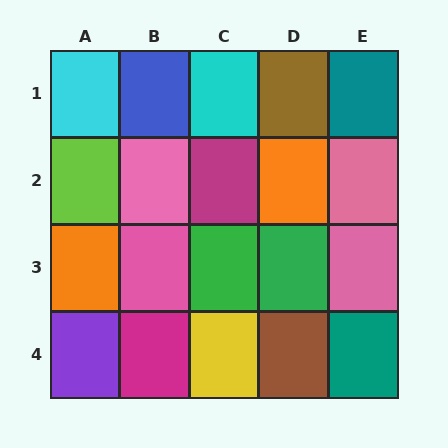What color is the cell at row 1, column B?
Blue.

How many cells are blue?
1 cell is blue.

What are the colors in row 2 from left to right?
Lime, pink, magenta, orange, pink.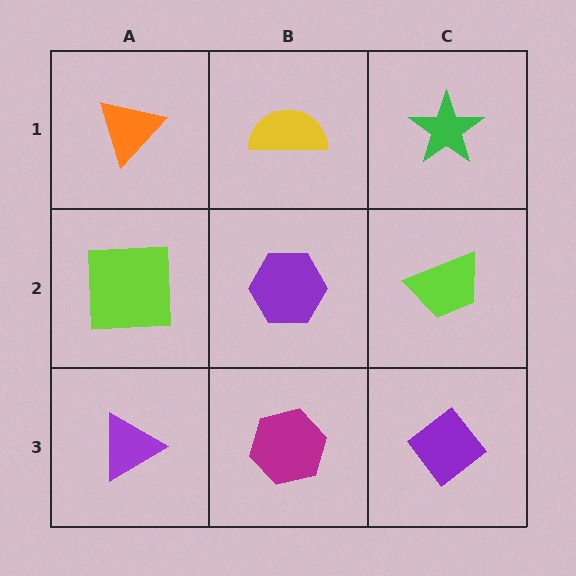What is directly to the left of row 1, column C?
A yellow semicircle.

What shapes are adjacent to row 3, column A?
A lime square (row 2, column A), a magenta hexagon (row 3, column B).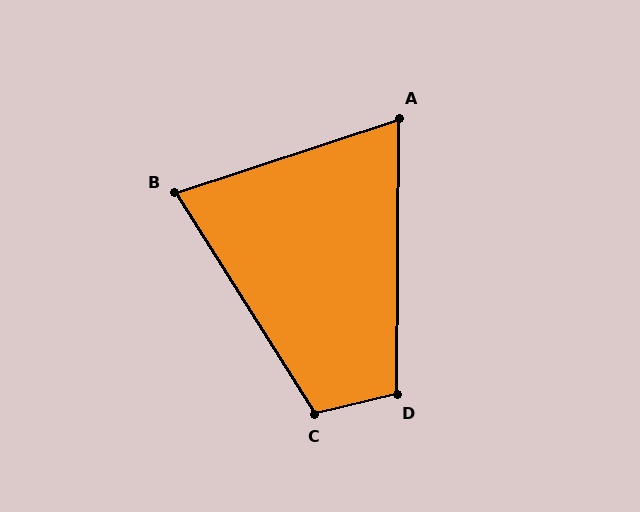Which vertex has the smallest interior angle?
A, at approximately 71 degrees.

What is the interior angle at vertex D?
Approximately 104 degrees (obtuse).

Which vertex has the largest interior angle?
C, at approximately 109 degrees.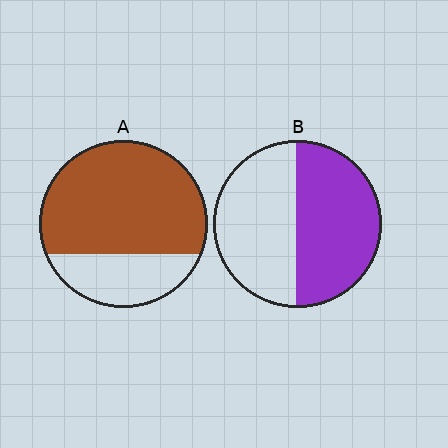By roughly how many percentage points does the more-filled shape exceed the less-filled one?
By roughly 20 percentage points (A over B).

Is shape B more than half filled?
Roughly half.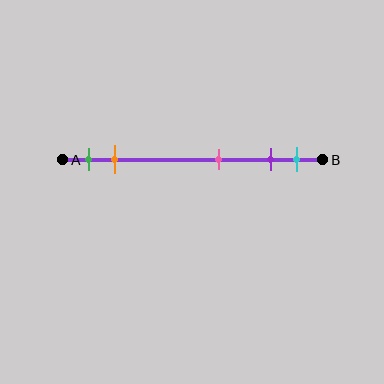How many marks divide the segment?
There are 5 marks dividing the segment.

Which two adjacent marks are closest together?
The purple and cyan marks are the closest adjacent pair.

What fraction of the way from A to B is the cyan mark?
The cyan mark is approximately 90% (0.9) of the way from A to B.